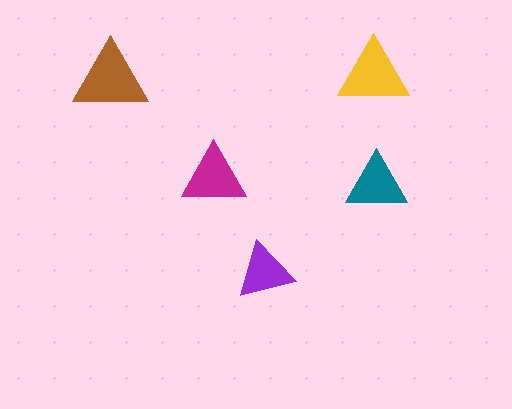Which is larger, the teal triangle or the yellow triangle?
The yellow one.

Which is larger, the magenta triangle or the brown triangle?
The brown one.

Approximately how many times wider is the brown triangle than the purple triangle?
About 1.5 times wider.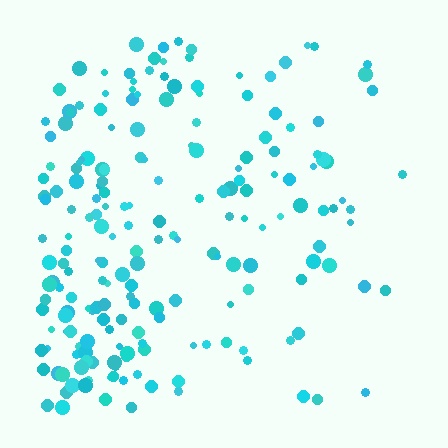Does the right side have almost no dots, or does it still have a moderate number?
Still a moderate number, just noticeably fewer than the left.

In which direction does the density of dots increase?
From right to left, with the left side densest.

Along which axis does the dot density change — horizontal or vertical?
Horizontal.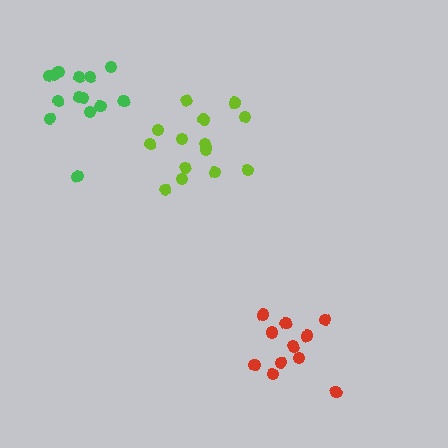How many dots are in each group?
Group 1: 14 dots, Group 2: 11 dots, Group 3: 14 dots (39 total).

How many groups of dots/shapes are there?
There are 3 groups.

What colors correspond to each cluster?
The clusters are colored: green, red, lime.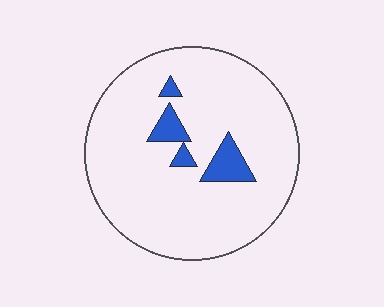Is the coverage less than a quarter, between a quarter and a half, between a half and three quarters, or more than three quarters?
Less than a quarter.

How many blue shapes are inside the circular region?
4.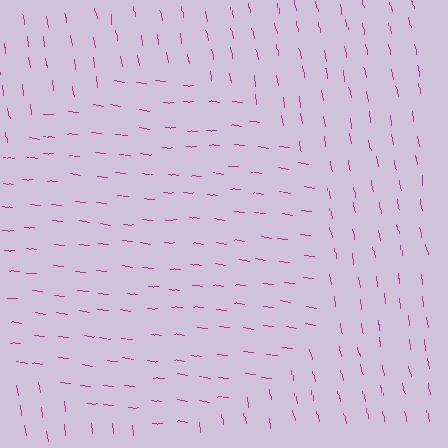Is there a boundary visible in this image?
Yes, there is a texture boundary formed by a change in line orientation.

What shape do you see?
I see a circle.